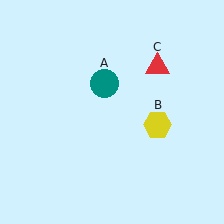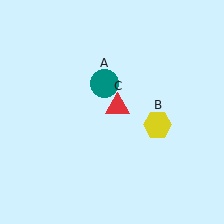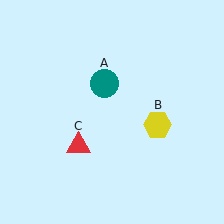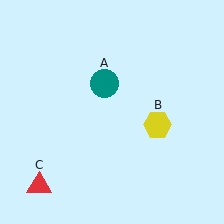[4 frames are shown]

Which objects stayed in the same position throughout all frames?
Teal circle (object A) and yellow hexagon (object B) remained stationary.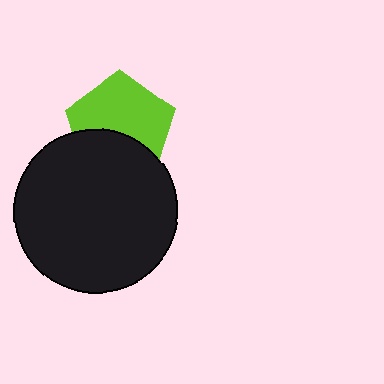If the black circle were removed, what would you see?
You would see the complete lime pentagon.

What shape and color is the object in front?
The object in front is a black circle.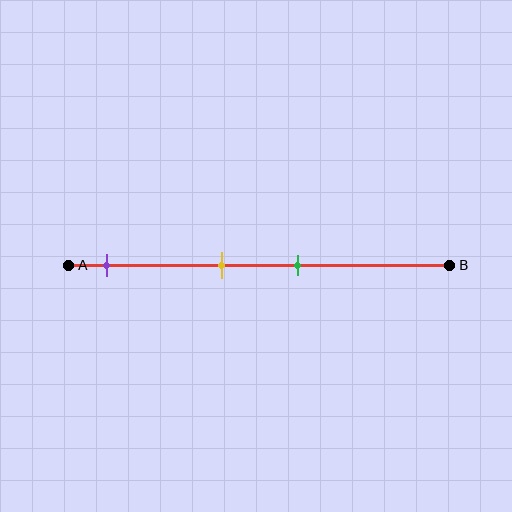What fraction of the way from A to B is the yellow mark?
The yellow mark is approximately 40% (0.4) of the way from A to B.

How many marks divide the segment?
There are 3 marks dividing the segment.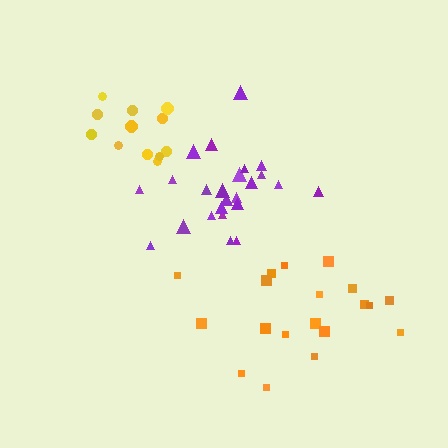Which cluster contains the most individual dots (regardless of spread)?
Purple (24).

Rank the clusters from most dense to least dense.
purple, yellow, orange.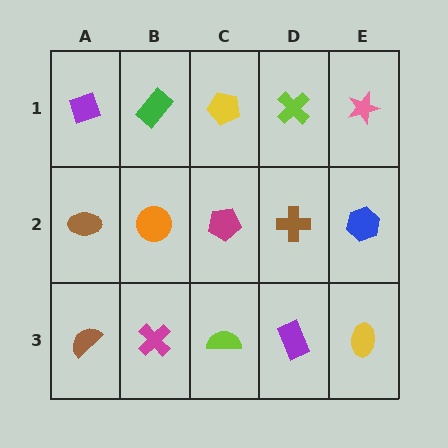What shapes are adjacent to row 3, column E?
A blue hexagon (row 2, column E), a purple rectangle (row 3, column D).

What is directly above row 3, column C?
A magenta pentagon.